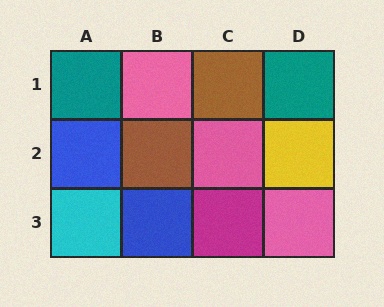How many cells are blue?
2 cells are blue.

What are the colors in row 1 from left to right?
Teal, pink, brown, teal.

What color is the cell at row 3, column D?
Pink.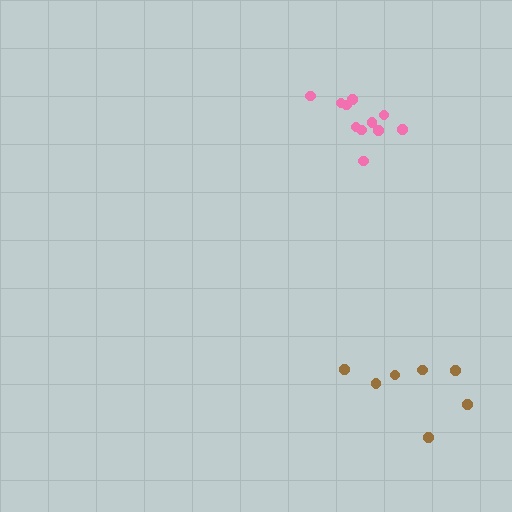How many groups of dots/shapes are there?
There are 2 groups.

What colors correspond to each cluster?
The clusters are colored: brown, pink.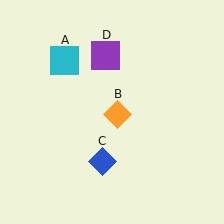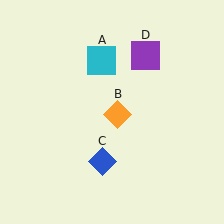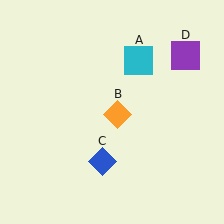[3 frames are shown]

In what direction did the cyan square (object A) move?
The cyan square (object A) moved right.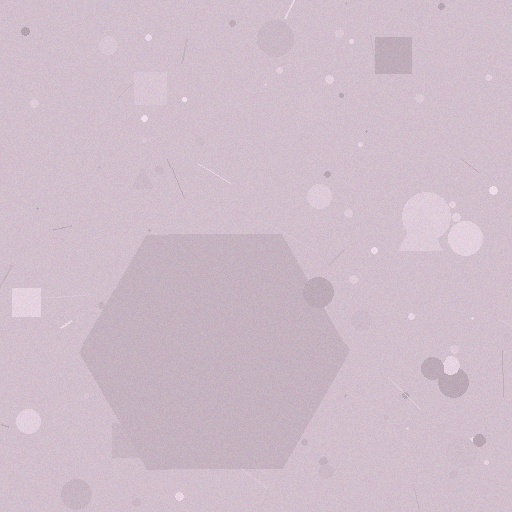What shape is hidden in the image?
A hexagon is hidden in the image.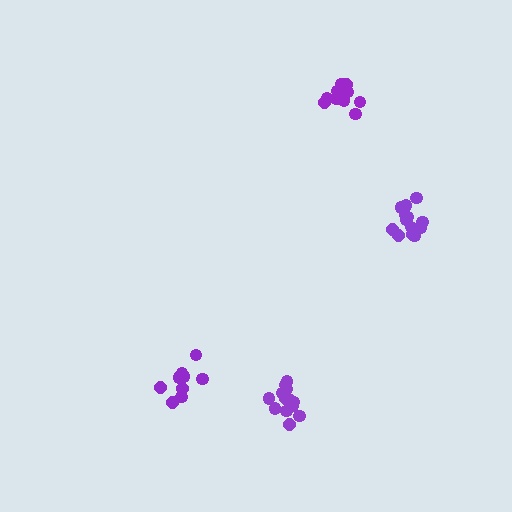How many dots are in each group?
Group 1: 13 dots, Group 2: 10 dots, Group 3: 12 dots, Group 4: 13 dots (48 total).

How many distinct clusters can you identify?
There are 4 distinct clusters.